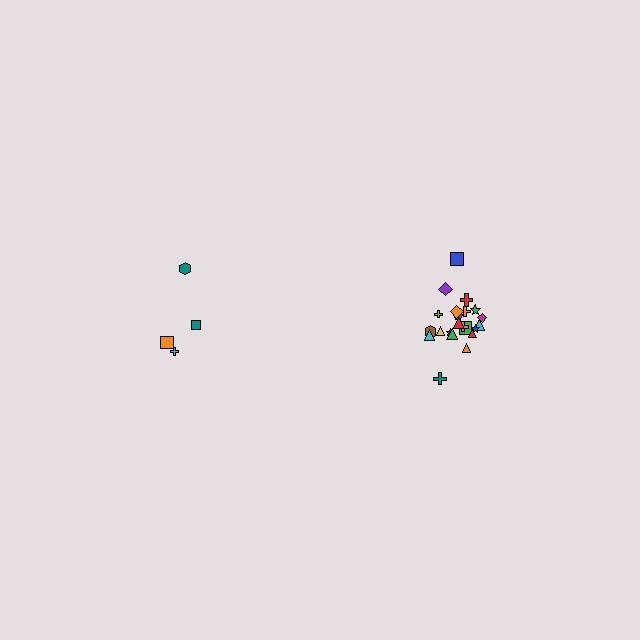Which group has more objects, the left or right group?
The right group.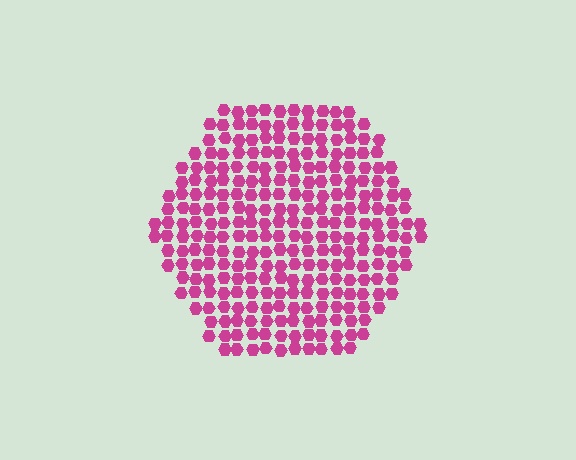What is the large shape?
The large shape is a hexagon.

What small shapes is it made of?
It is made of small hexagons.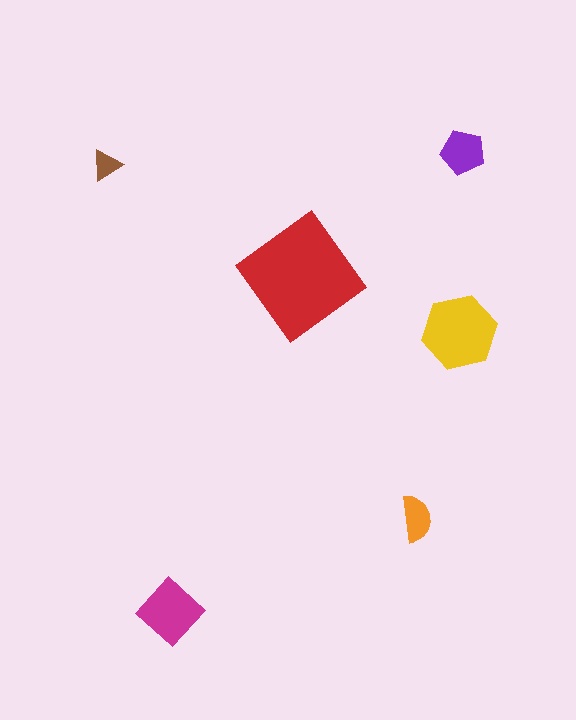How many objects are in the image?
There are 6 objects in the image.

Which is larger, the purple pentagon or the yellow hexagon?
The yellow hexagon.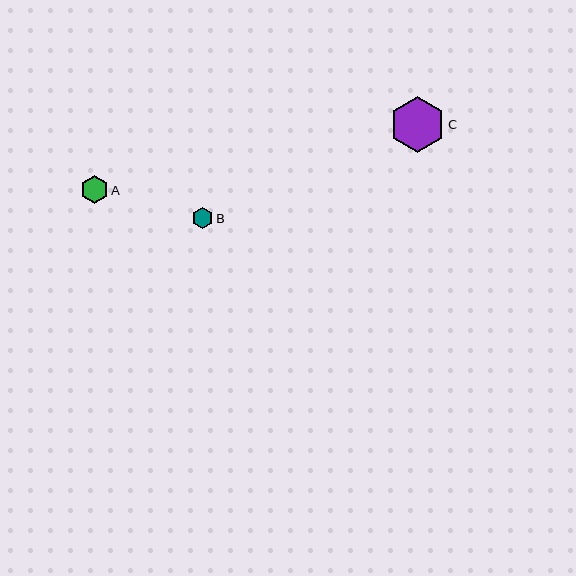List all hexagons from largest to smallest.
From largest to smallest: C, A, B.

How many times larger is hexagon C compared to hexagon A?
Hexagon C is approximately 2.1 times the size of hexagon A.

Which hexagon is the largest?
Hexagon C is the largest with a size of approximately 56 pixels.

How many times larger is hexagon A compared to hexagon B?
Hexagon A is approximately 1.3 times the size of hexagon B.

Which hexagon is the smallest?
Hexagon B is the smallest with a size of approximately 21 pixels.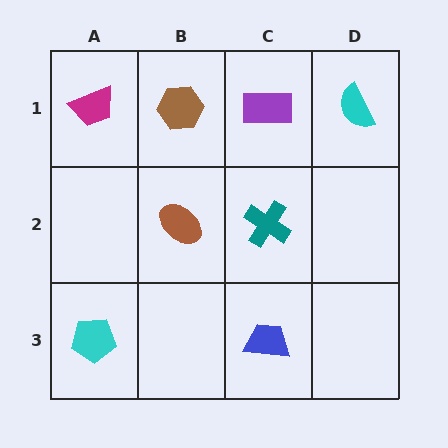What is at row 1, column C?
A purple rectangle.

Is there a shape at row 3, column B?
No, that cell is empty.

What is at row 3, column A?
A cyan pentagon.